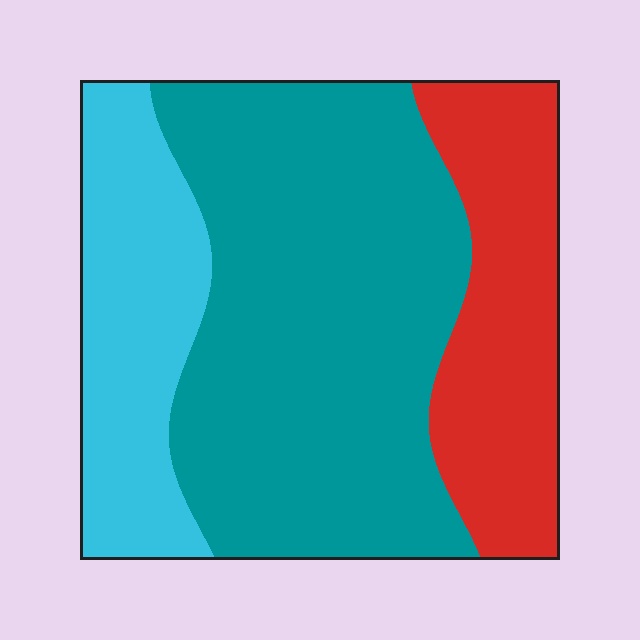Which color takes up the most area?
Teal, at roughly 55%.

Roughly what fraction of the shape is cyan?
Cyan covers roughly 20% of the shape.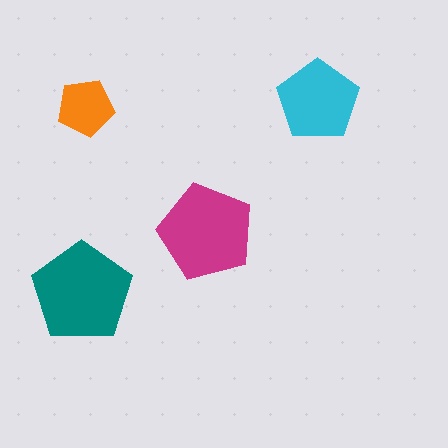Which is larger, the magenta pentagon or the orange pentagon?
The magenta one.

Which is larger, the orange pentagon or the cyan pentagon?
The cyan one.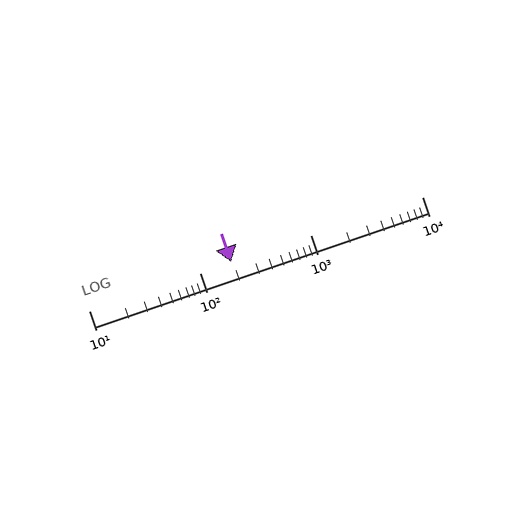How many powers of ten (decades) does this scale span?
The scale spans 3 decades, from 10 to 10000.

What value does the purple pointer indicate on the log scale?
The pointer indicates approximately 190.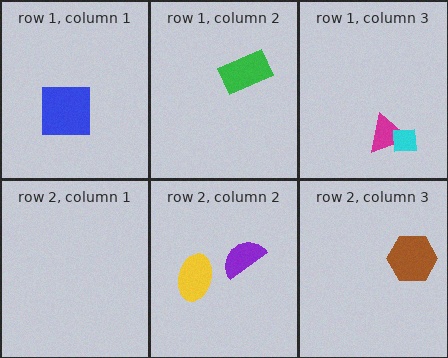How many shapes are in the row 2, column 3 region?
1.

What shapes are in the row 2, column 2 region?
The purple semicircle, the yellow ellipse.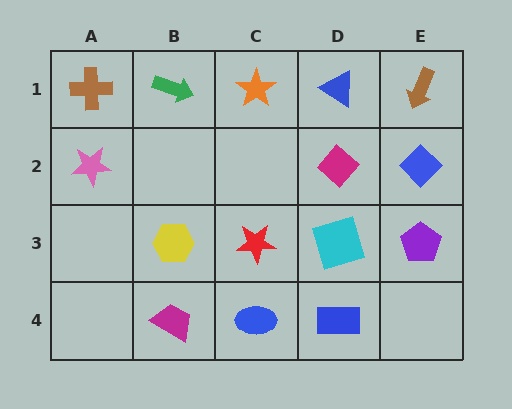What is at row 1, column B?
A green arrow.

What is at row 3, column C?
A red star.